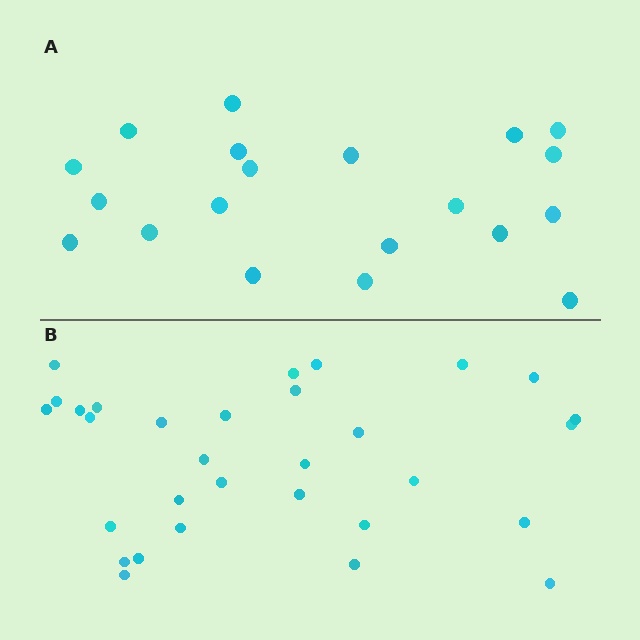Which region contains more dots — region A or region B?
Region B (the bottom region) has more dots.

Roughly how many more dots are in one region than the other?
Region B has roughly 12 or so more dots than region A.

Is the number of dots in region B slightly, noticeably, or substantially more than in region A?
Region B has substantially more. The ratio is roughly 1.6 to 1.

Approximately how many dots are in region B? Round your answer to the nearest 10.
About 30 dots. (The exact count is 31, which rounds to 30.)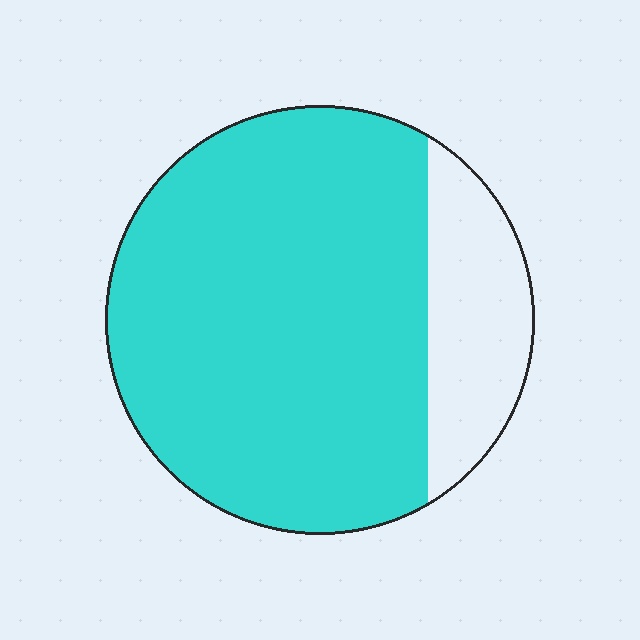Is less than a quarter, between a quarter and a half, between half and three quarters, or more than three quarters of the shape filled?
More than three quarters.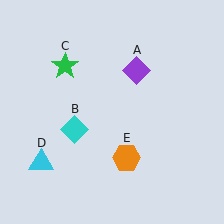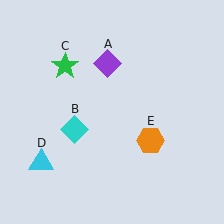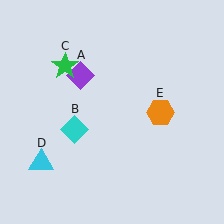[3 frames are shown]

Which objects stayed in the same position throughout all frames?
Cyan diamond (object B) and green star (object C) and cyan triangle (object D) remained stationary.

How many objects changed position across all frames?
2 objects changed position: purple diamond (object A), orange hexagon (object E).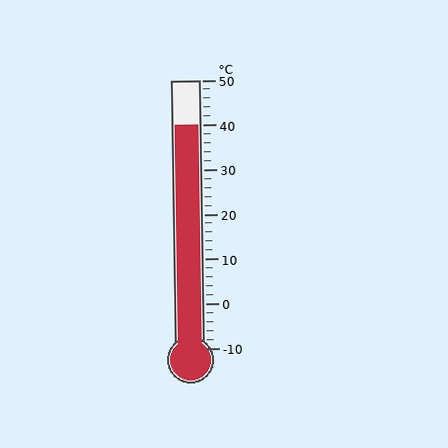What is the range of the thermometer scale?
The thermometer scale ranges from -10°C to 50°C.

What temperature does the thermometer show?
The thermometer shows approximately 40°C.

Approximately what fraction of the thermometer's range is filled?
The thermometer is filled to approximately 85% of its range.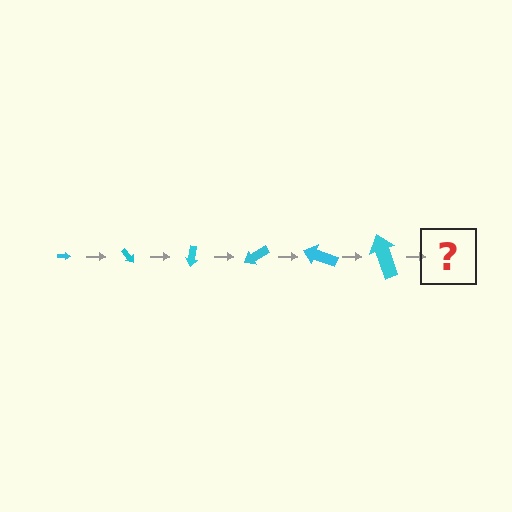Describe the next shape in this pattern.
It should be an arrow, larger than the previous one and rotated 300 degrees from the start.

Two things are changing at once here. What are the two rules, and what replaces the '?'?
The two rules are that the arrow grows larger each step and it rotates 50 degrees each step. The '?' should be an arrow, larger than the previous one and rotated 300 degrees from the start.